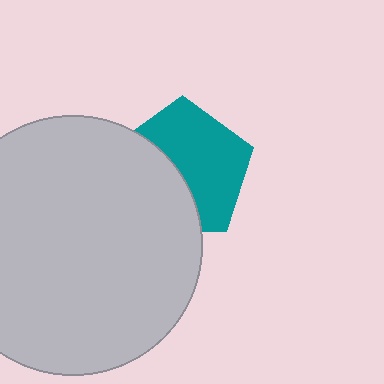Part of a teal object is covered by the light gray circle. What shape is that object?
It is a pentagon.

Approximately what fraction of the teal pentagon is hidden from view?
Roughly 42% of the teal pentagon is hidden behind the light gray circle.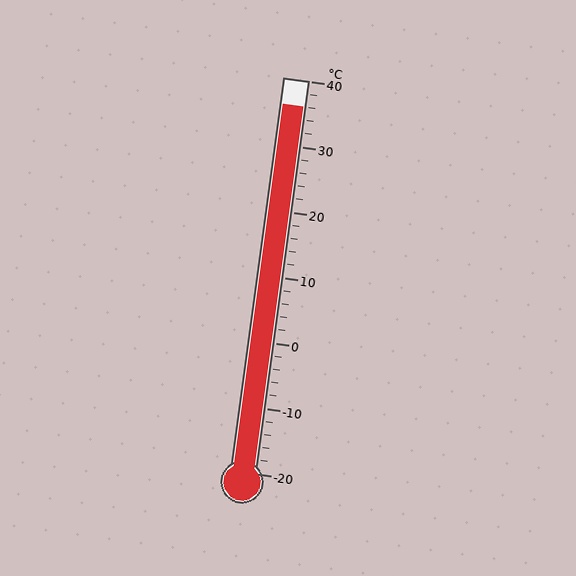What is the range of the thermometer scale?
The thermometer scale ranges from -20°C to 40°C.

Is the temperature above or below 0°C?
The temperature is above 0°C.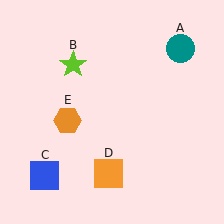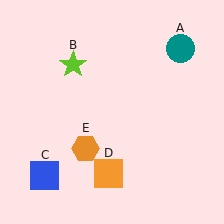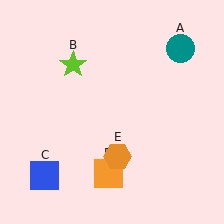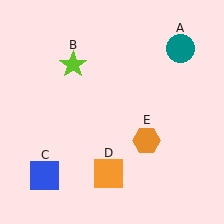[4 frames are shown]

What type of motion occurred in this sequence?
The orange hexagon (object E) rotated counterclockwise around the center of the scene.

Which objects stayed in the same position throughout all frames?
Teal circle (object A) and lime star (object B) and blue square (object C) and orange square (object D) remained stationary.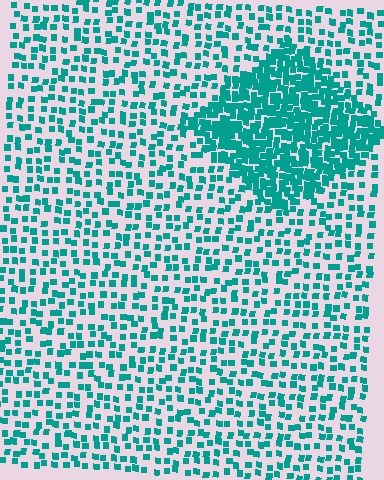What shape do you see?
I see a diamond.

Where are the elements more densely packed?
The elements are more densely packed inside the diamond boundary.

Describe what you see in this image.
The image contains small teal elements arranged at two different densities. A diamond-shaped region is visible where the elements are more densely packed than the surrounding area.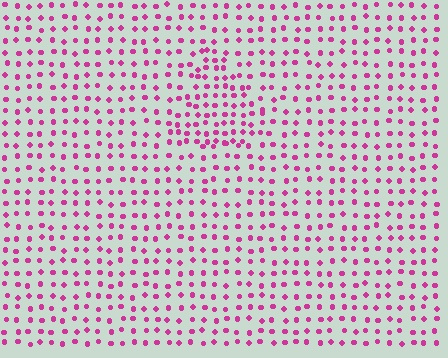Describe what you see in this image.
The image contains small magenta elements arranged at two different densities. A triangle-shaped region is visible where the elements are more densely packed than the surrounding area.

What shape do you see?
I see a triangle.